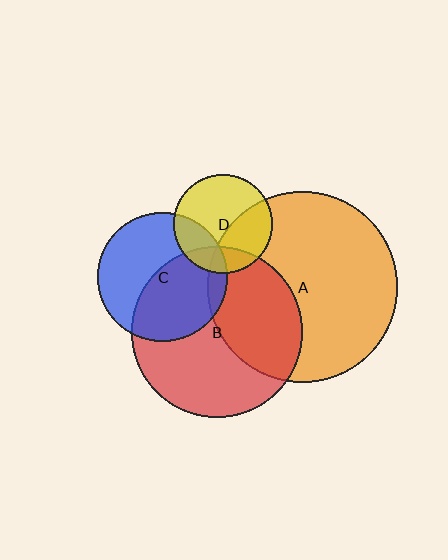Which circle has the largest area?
Circle A (orange).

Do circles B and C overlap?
Yes.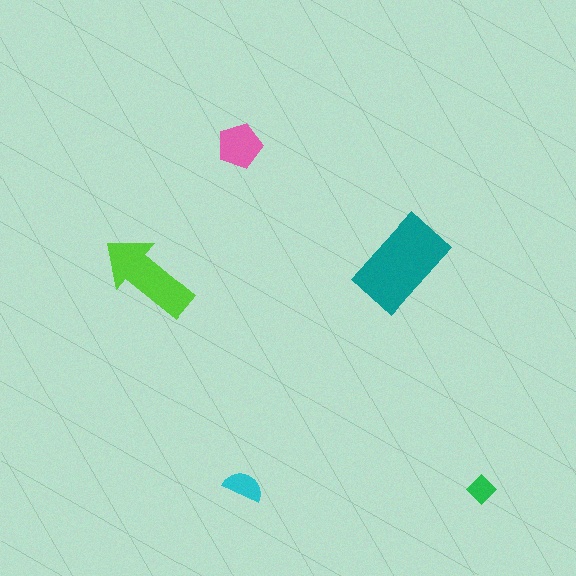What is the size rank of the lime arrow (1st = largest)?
2nd.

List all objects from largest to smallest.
The teal rectangle, the lime arrow, the pink pentagon, the cyan semicircle, the green diamond.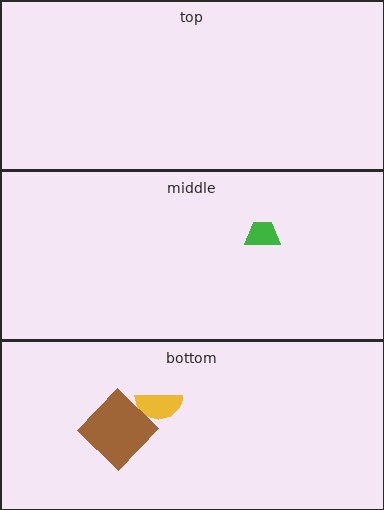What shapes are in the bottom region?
The yellow semicircle, the brown diamond.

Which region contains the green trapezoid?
The middle region.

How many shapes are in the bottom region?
2.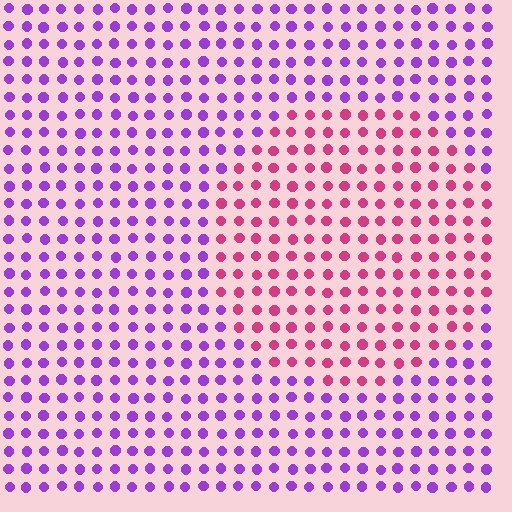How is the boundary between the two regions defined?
The boundary is defined purely by a slight shift in hue (about 54 degrees). Spacing, size, and orientation are identical on both sides.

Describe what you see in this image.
The image is filled with small purple elements in a uniform arrangement. A circle-shaped region is visible where the elements are tinted to a slightly different hue, forming a subtle color boundary.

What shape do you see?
I see a circle.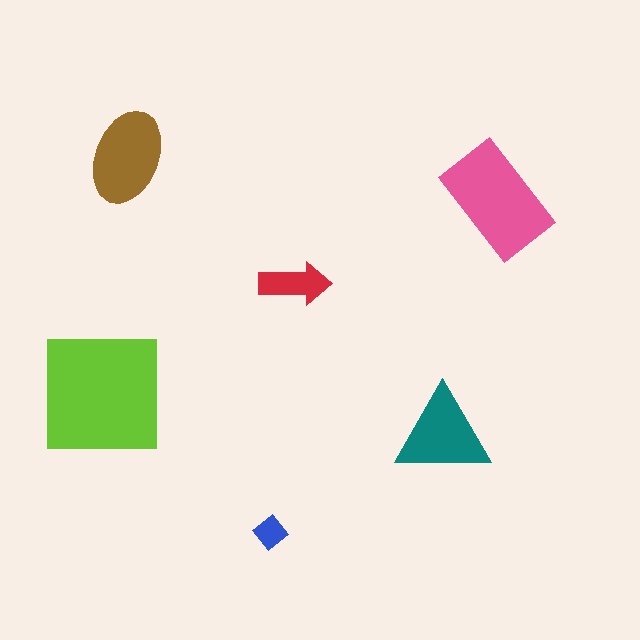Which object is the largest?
The lime square.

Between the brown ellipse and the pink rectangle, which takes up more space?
The pink rectangle.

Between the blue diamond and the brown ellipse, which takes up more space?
The brown ellipse.